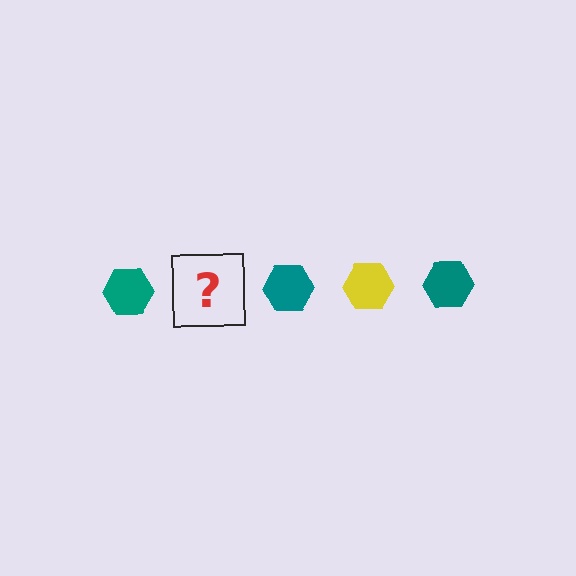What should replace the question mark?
The question mark should be replaced with a yellow hexagon.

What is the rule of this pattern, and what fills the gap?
The rule is that the pattern cycles through teal, yellow hexagons. The gap should be filled with a yellow hexagon.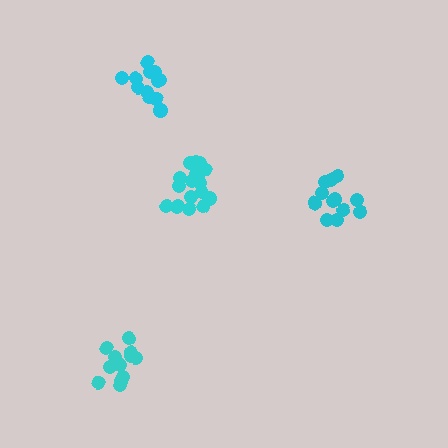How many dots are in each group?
Group 1: 13 dots, Group 2: 18 dots, Group 3: 12 dots, Group 4: 12 dots (55 total).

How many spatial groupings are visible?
There are 4 spatial groupings.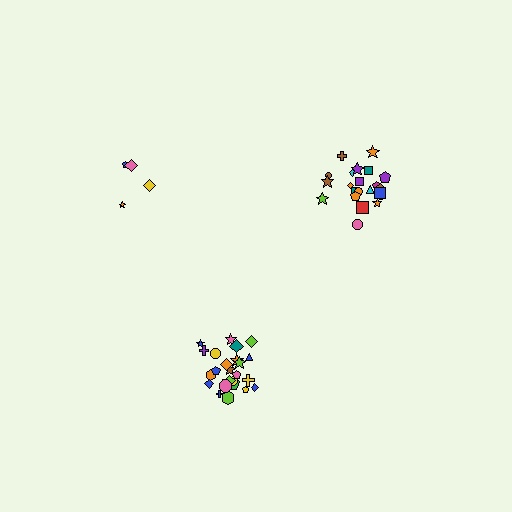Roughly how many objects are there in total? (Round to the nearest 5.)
Roughly 50 objects in total.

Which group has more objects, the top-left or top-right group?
The top-right group.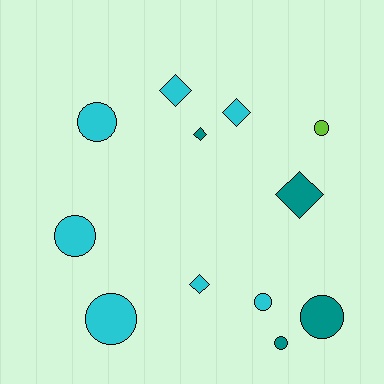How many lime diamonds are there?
There are no lime diamonds.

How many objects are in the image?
There are 12 objects.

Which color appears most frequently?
Cyan, with 7 objects.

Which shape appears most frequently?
Circle, with 7 objects.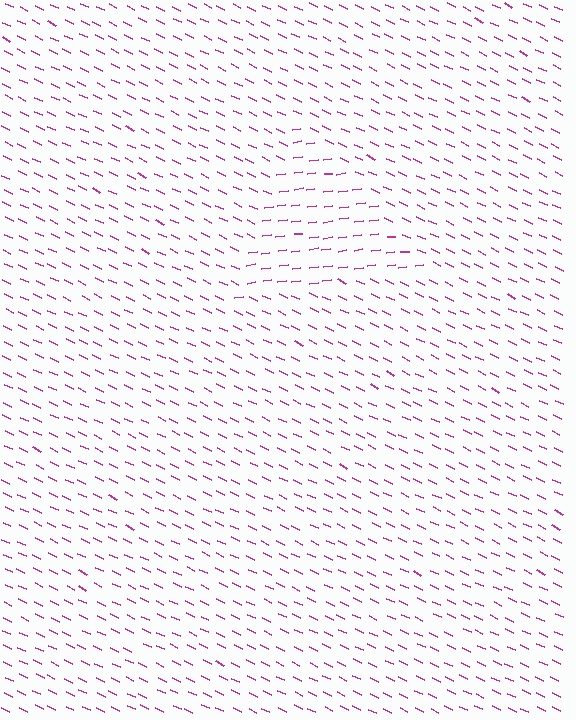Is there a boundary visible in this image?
Yes, there is a texture boundary formed by a change in line orientation.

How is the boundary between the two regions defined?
The boundary is defined purely by a change in line orientation (approximately 32 degrees difference). All lines are the same color and thickness.